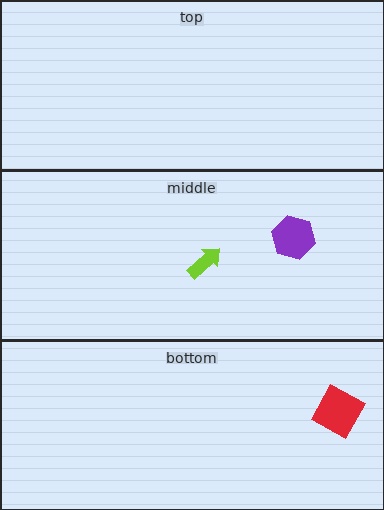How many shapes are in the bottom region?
1.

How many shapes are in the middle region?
2.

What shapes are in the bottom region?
The red diamond.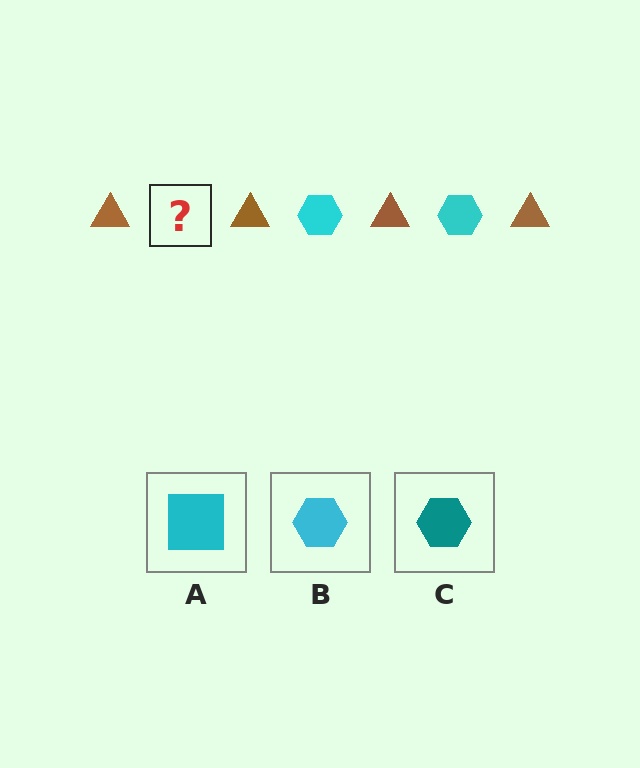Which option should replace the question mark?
Option B.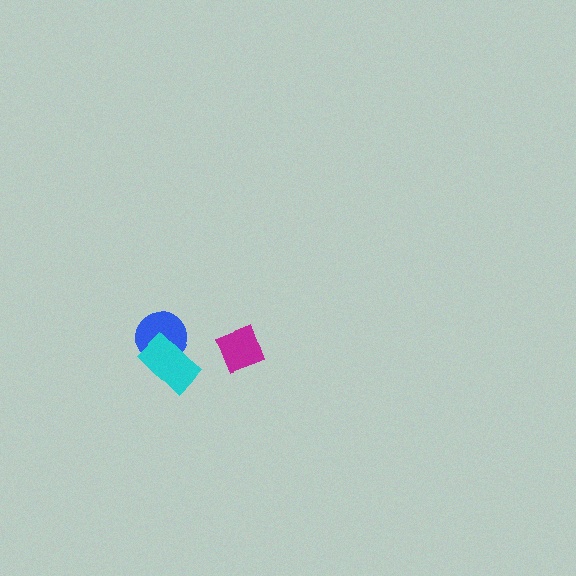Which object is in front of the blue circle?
The cyan rectangle is in front of the blue circle.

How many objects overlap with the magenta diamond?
0 objects overlap with the magenta diamond.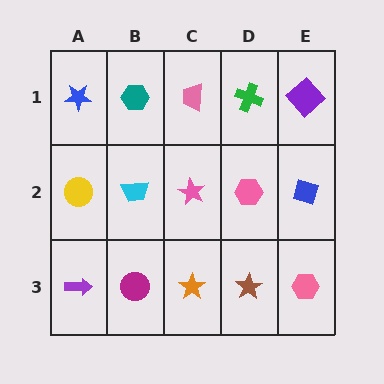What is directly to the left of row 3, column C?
A magenta circle.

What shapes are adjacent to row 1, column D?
A pink hexagon (row 2, column D), a pink trapezoid (row 1, column C), a purple diamond (row 1, column E).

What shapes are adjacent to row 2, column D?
A green cross (row 1, column D), a brown star (row 3, column D), a pink star (row 2, column C), a blue diamond (row 2, column E).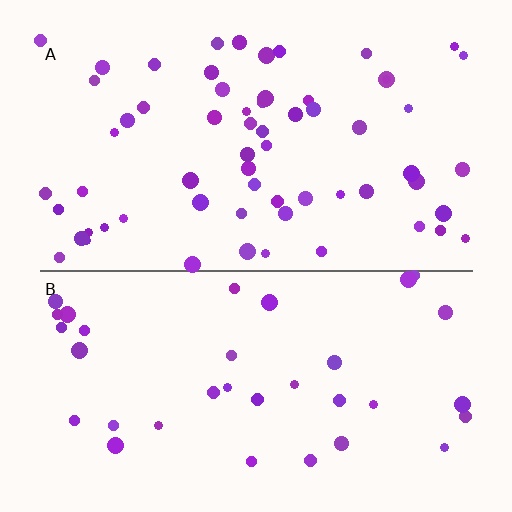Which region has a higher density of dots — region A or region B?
A (the top).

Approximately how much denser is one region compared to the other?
Approximately 1.8× — region A over region B.